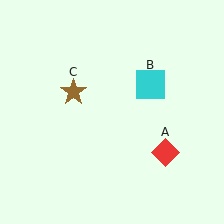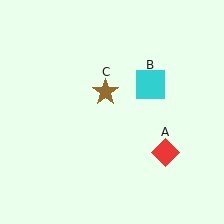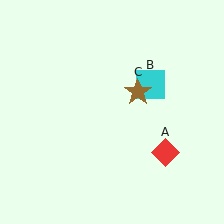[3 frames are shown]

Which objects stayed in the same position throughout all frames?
Red diamond (object A) and cyan square (object B) remained stationary.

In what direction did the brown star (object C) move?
The brown star (object C) moved right.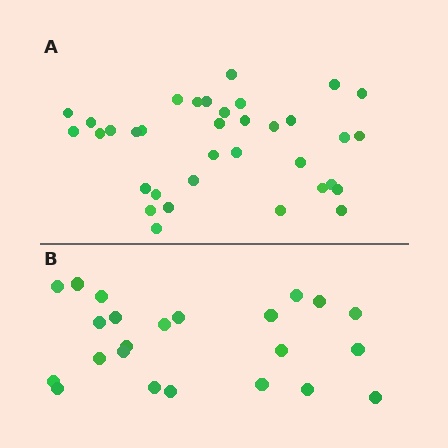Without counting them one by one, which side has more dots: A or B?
Region A (the top region) has more dots.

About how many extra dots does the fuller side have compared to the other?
Region A has roughly 12 or so more dots than region B.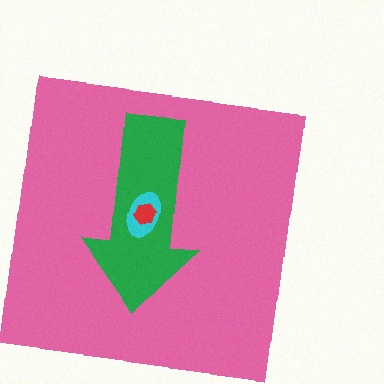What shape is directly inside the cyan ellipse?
The red hexagon.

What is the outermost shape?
The pink square.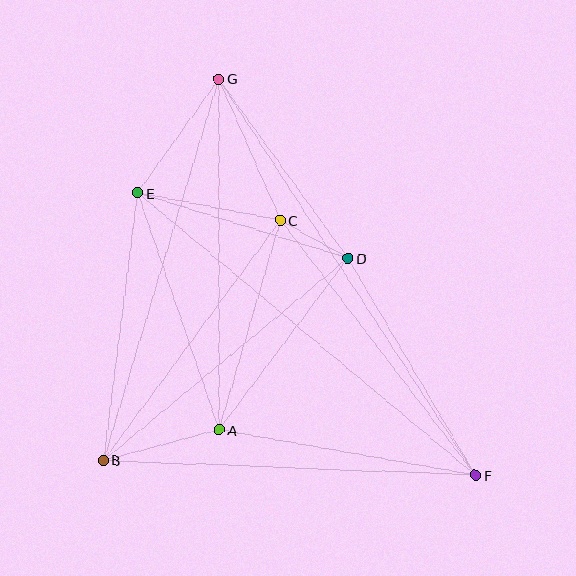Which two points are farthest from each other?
Points F and G are farthest from each other.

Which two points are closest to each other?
Points C and D are closest to each other.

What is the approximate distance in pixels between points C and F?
The distance between C and F is approximately 321 pixels.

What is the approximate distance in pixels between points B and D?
The distance between B and D is approximately 317 pixels.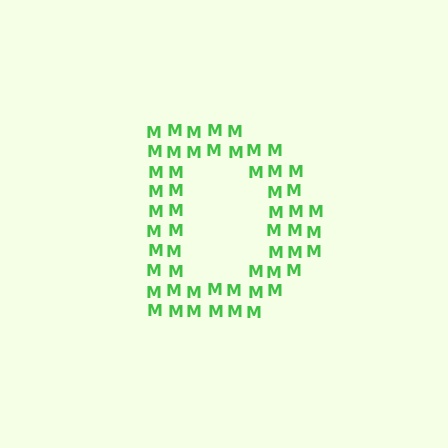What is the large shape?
The large shape is the letter D.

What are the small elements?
The small elements are letter M's.